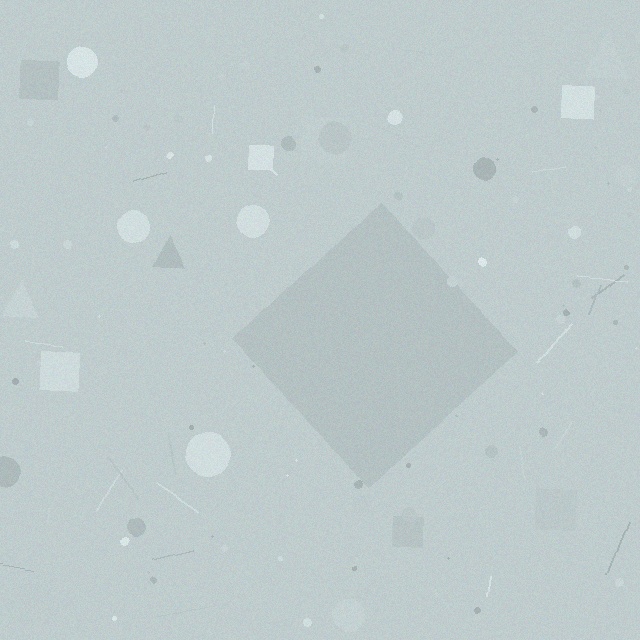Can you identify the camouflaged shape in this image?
The camouflaged shape is a diamond.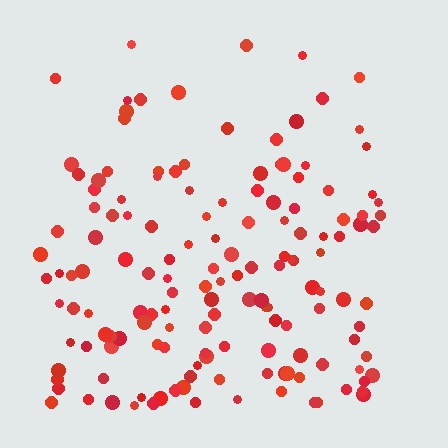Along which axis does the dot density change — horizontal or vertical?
Vertical.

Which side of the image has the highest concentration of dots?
The bottom.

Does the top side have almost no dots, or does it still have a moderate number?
Still a moderate number, just noticeably fewer than the bottom.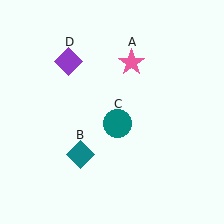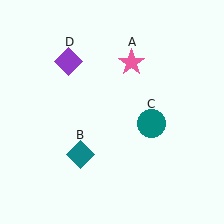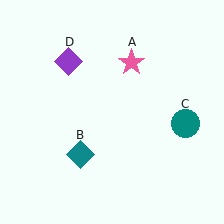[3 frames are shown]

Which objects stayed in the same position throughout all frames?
Pink star (object A) and teal diamond (object B) and purple diamond (object D) remained stationary.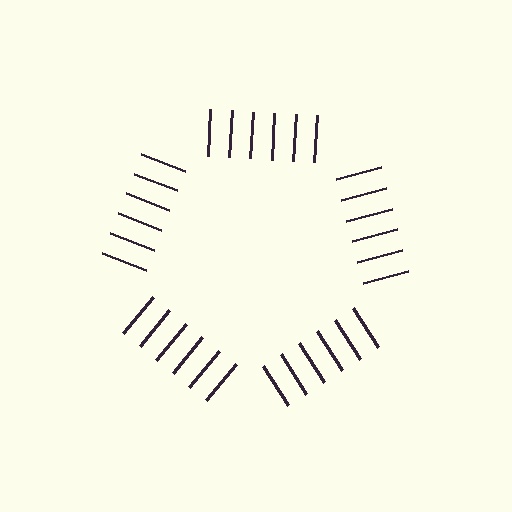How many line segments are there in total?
30 — 6 along each of the 5 edges.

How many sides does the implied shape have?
5 sides — the line-ends trace a pentagon.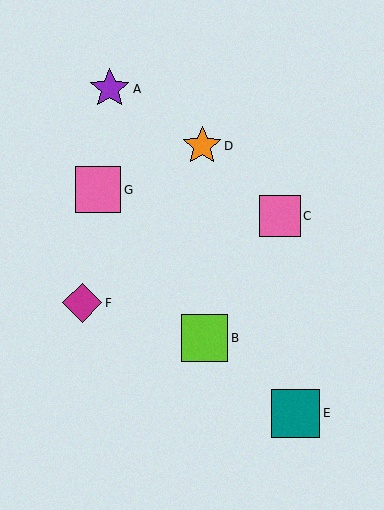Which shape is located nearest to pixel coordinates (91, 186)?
The pink square (labeled G) at (98, 190) is nearest to that location.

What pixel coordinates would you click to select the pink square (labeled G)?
Click at (98, 190) to select the pink square G.